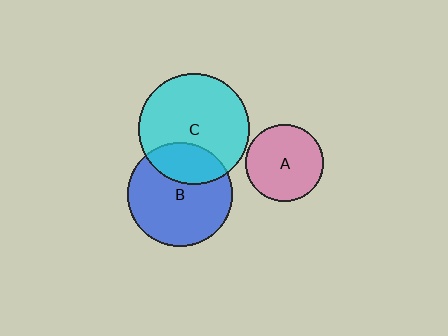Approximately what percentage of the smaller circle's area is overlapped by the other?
Approximately 30%.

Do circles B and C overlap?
Yes.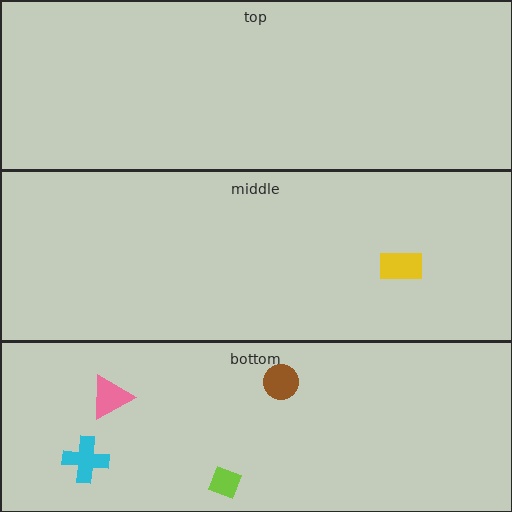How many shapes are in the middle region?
1.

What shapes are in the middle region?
The yellow rectangle.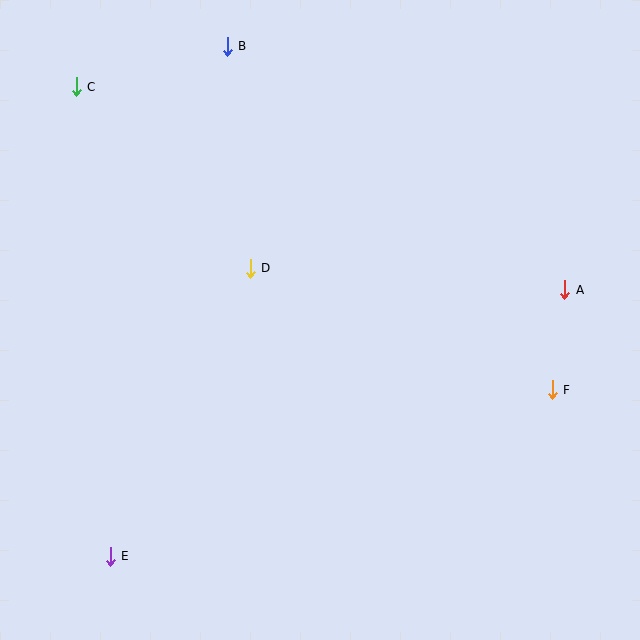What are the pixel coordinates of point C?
Point C is at (76, 87).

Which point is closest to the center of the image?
Point D at (250, 268) is closest to the center.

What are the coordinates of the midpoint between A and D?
The midpoint between A and D is at (408, 279).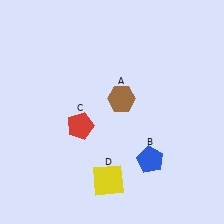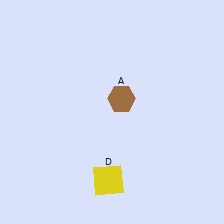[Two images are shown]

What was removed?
The red pentagon (C), the blue pentagon (B) were removed in Image 2.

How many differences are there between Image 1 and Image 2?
There are 2 differences between the two images.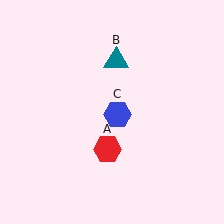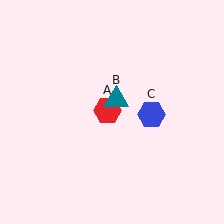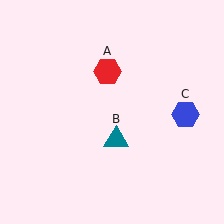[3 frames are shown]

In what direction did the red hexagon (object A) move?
The red hexagon (object A) moved up.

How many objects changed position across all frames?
3 objects changed position: red hexagon (object A), teal triangle (object B), blue hexagon (object C).